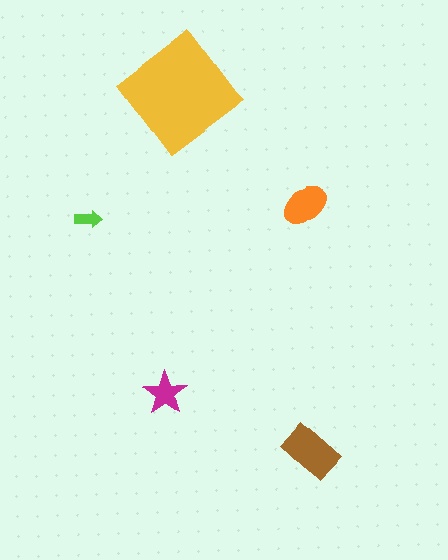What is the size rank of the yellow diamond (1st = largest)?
1st.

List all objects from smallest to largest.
The lime arrow, the magenta star, the orange ellipse, the brown rectangle, the yellow diamond.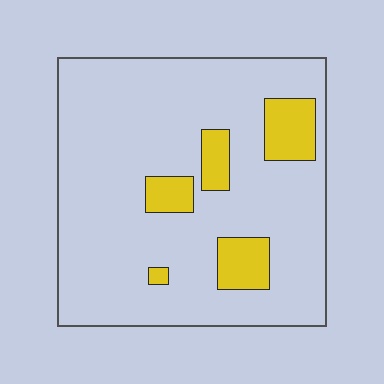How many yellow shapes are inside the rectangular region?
5.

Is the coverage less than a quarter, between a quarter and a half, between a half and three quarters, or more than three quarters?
Less than a quarter.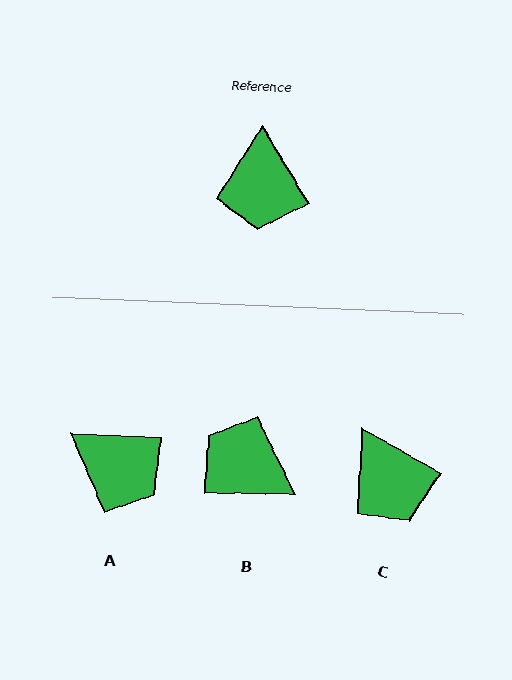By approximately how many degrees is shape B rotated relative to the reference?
Approximately 121 degrees clockwise.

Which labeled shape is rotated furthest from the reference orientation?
B, about 121 degrees away.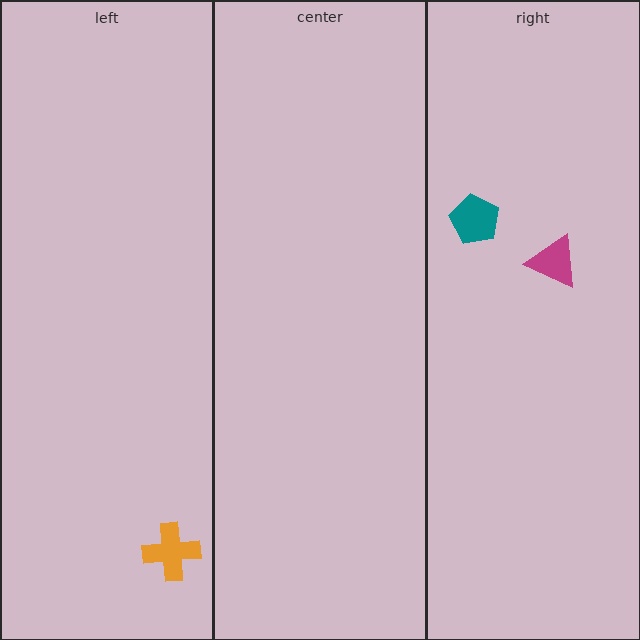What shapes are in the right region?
The teal pentagon, the magenta triangle.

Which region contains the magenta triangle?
The right region.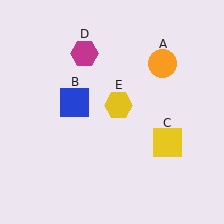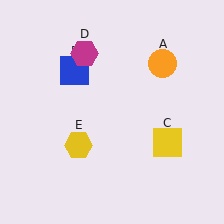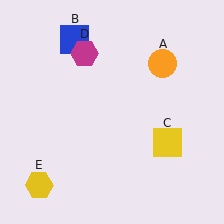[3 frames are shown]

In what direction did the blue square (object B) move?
The blue square (object B) moved up.